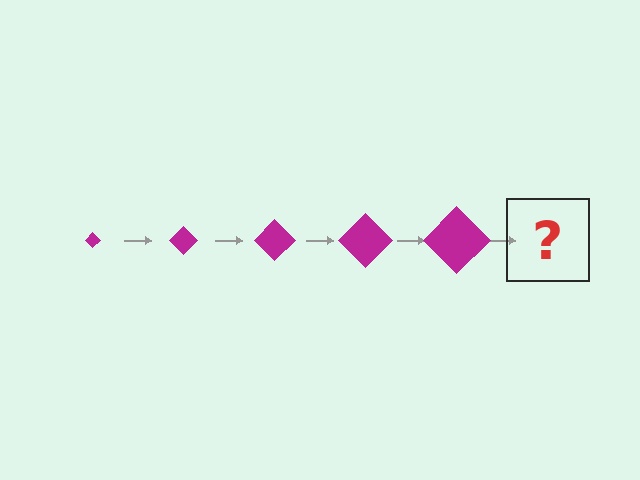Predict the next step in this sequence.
The next step is a magenta diamond, larger than the previous one.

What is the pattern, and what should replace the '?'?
The pattern is that the diamond gets progressively larger each step. The '?' should be a magenta diamond, larger than the previous one.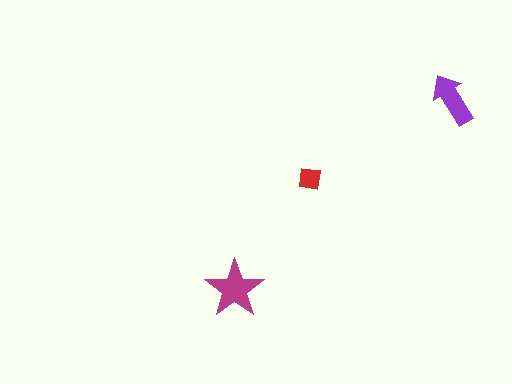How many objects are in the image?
There are 3 objects in the image.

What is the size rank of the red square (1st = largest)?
3rd.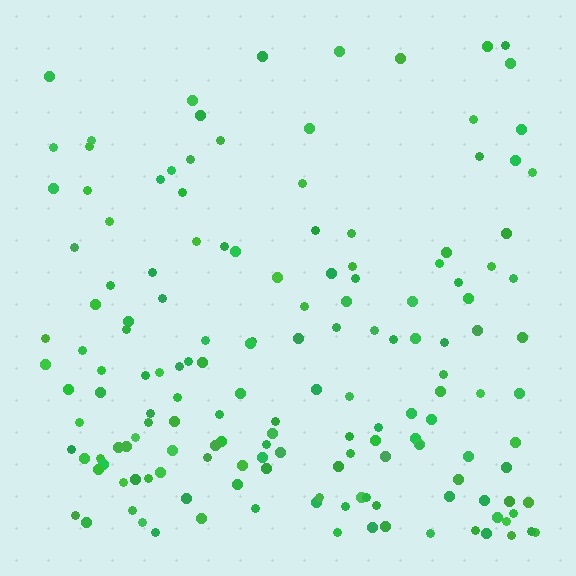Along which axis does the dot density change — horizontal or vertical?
Vertical.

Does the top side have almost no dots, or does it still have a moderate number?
Still a moderate number, just noticeably fewer than the bottom.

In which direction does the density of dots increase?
From top to bottom, with the bottom side densest.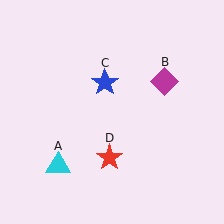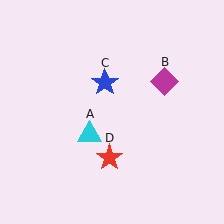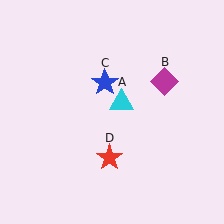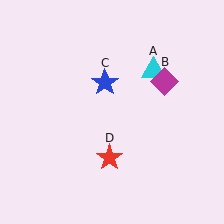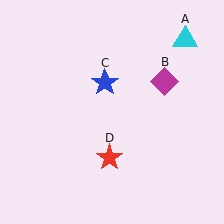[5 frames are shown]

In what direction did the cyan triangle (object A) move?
The cyan triangle (object A) moved up and to the right.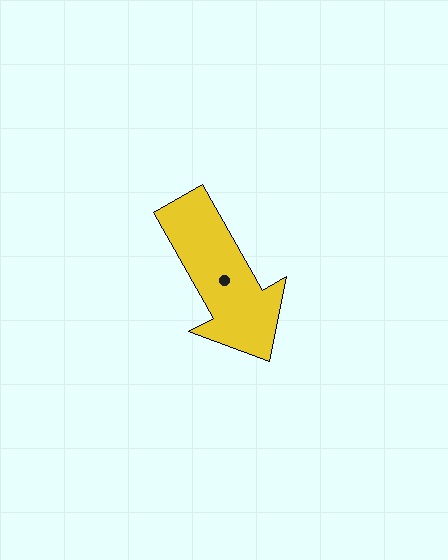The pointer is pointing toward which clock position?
Roughly 5 o'clock.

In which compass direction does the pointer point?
Southeast.